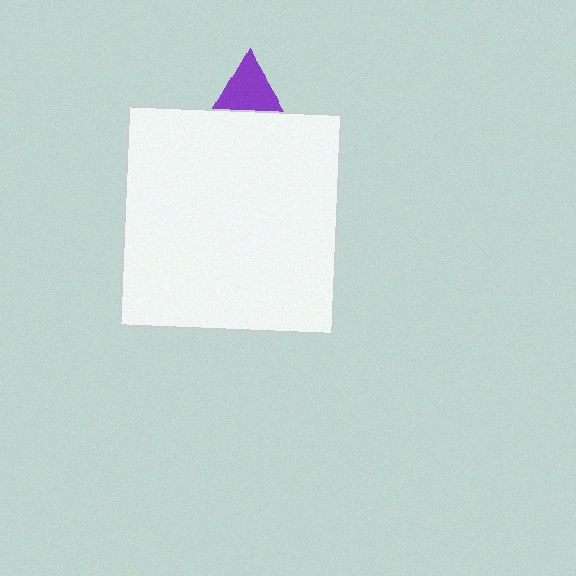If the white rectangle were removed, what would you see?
You would see the complete purple triangle.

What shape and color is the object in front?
The object in front is a white rectangle.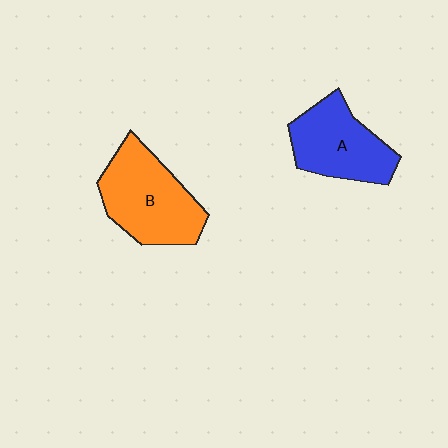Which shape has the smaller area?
Shape A (blue).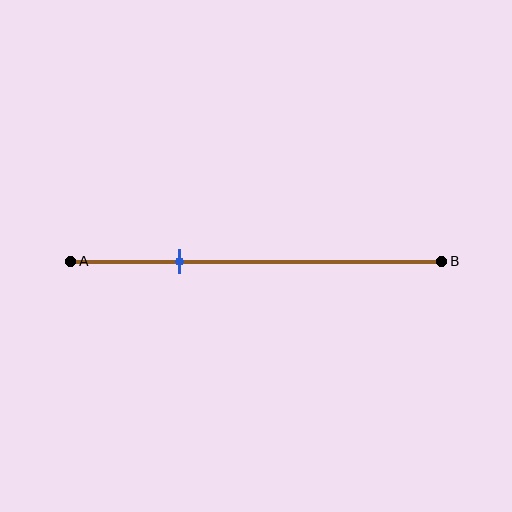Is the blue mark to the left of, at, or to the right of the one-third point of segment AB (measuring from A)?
The blue mark is to the left of the one-third point of segment AB.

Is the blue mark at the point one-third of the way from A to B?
No, the mark is at about 30% from A, not at the 33% one-third point.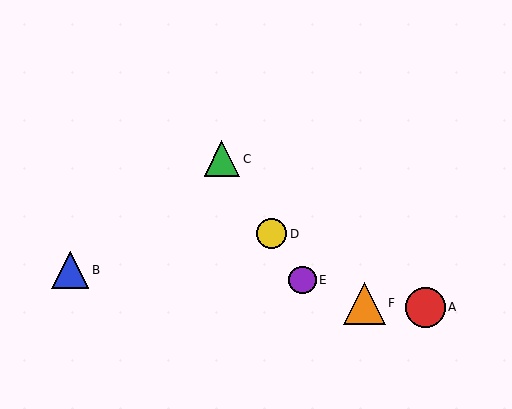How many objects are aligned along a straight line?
3 objects (C, D, E) are aligned along a straight line.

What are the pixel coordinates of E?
Object E is at (302, 280).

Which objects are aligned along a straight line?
Objects C, D, E are aligned along a straight line.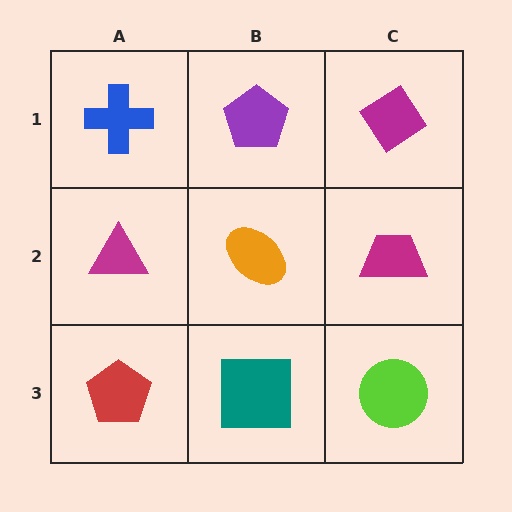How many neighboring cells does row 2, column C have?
3.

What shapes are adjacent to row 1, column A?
A magenta triangle (row 2, column A), a purple pentagon (row 1, column B).